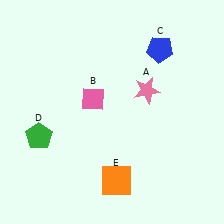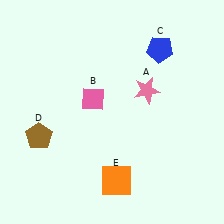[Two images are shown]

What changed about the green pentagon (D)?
In Image 1, D is green. In Image 2, it changed to brown.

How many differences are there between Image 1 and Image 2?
There is 1 difference between the two images.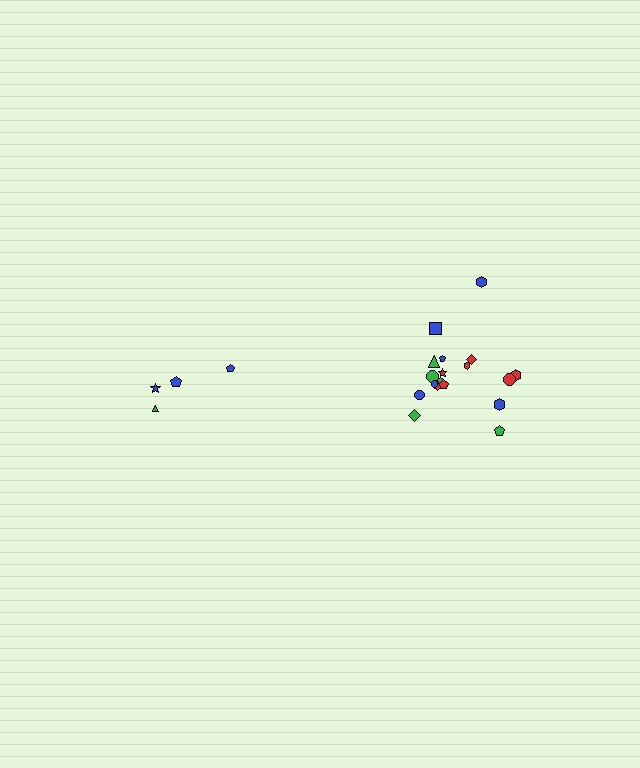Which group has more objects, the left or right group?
The right group.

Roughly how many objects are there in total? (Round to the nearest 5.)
Roughly 20 objects in total.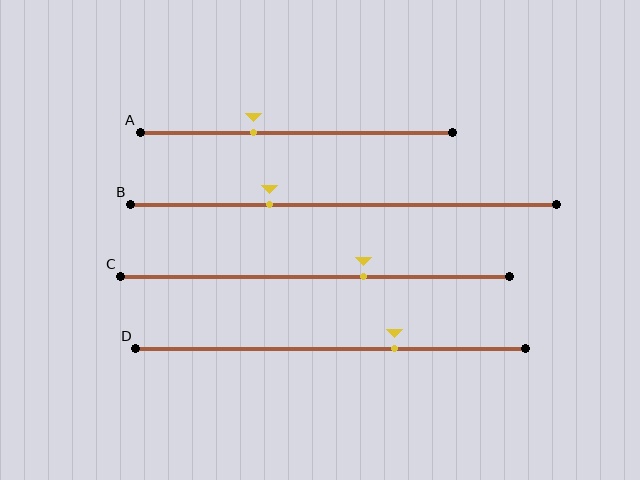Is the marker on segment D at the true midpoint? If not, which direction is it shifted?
No, the marker on segment D is shifted to the right by about 16% of the segment length.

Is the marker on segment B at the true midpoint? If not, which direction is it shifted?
No, the marker on segment B is shifted to the left by about 17% of the segment length.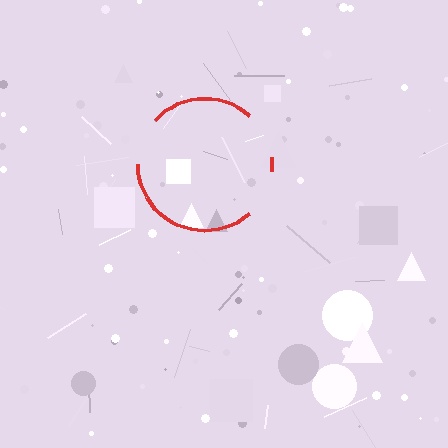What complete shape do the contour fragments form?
The contour fragments form a circle.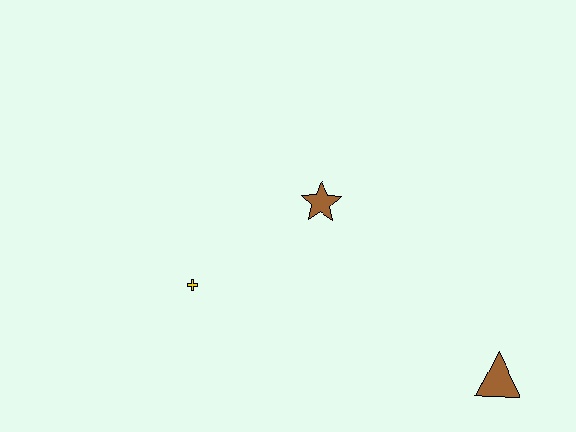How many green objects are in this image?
There are no green objects.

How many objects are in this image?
There are 3 objects.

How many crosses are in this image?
There is 1 cross.